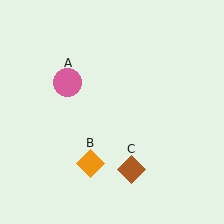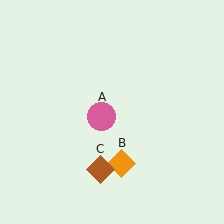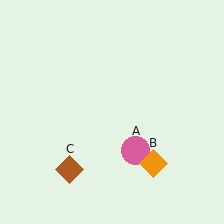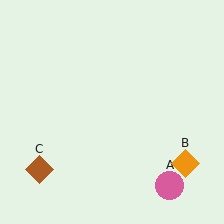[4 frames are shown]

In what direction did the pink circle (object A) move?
The pink circle (object A) moved down and to the right.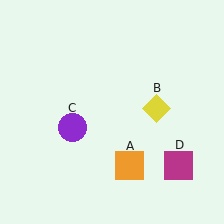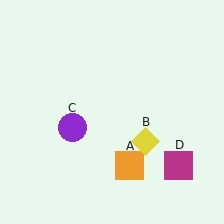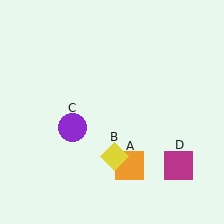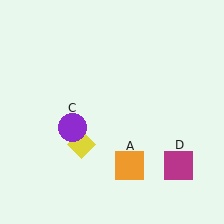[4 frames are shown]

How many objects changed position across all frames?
1 object changed position: yellow diamond (object B).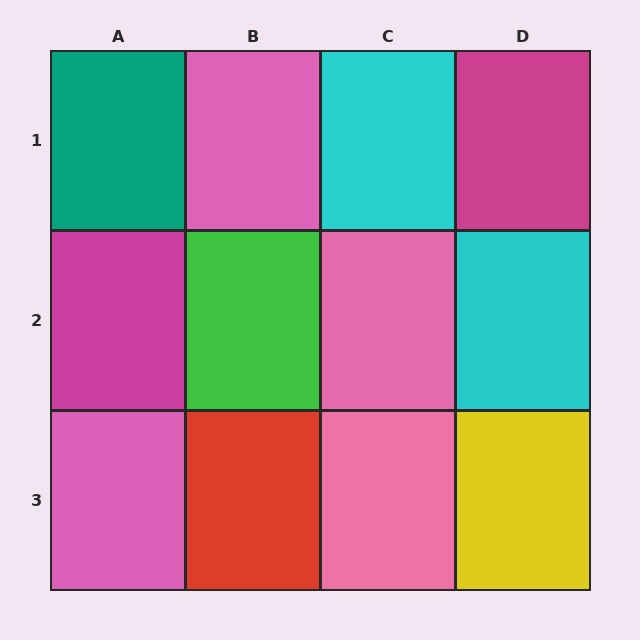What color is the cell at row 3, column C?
Pink.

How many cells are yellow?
1 cell is yellow.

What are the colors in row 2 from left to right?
Magenta, green, pink, cyan.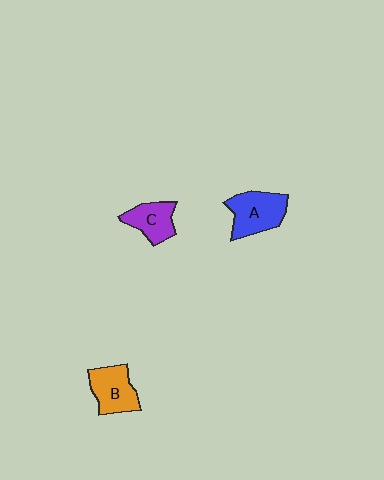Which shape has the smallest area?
Shape C (purple).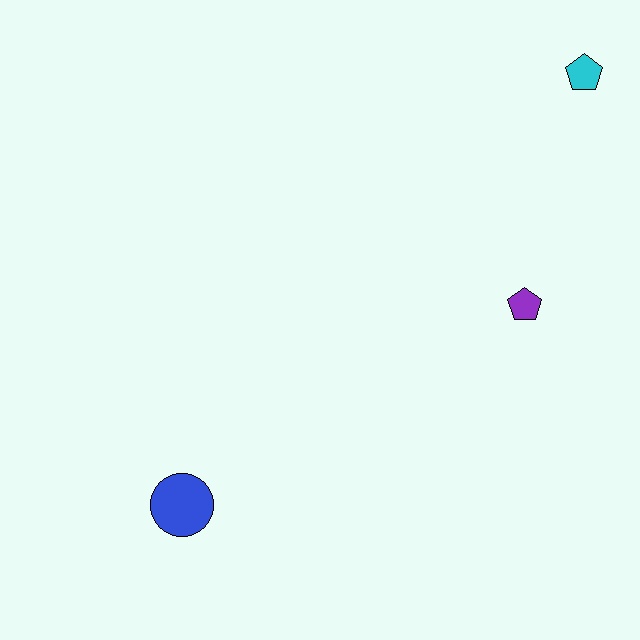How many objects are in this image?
There are 3 objects.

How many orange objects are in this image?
There are no orange objects.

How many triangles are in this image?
There are no triangles.